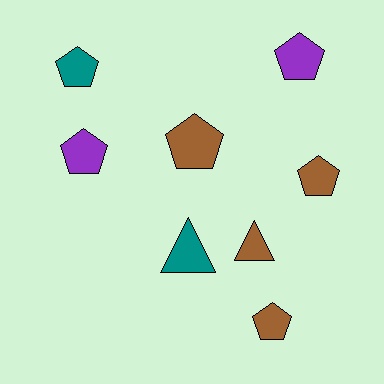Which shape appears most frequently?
Pentagon, with 6 objects.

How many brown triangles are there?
There is 1 brown triangle.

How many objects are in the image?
There are 8 objects.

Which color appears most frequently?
Brown, with 4 objects.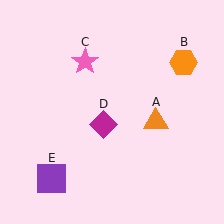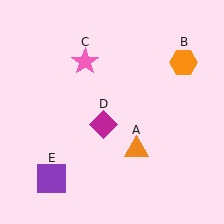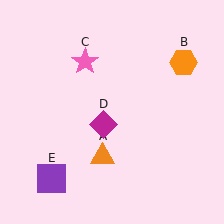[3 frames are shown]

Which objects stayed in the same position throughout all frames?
Orange hexagon (object B) and pink star (object C) and magenta diamond (object D) and purple square (object E) remained stationary.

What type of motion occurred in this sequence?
The orange triangle (object A) rotated clockwise around the center of the scene.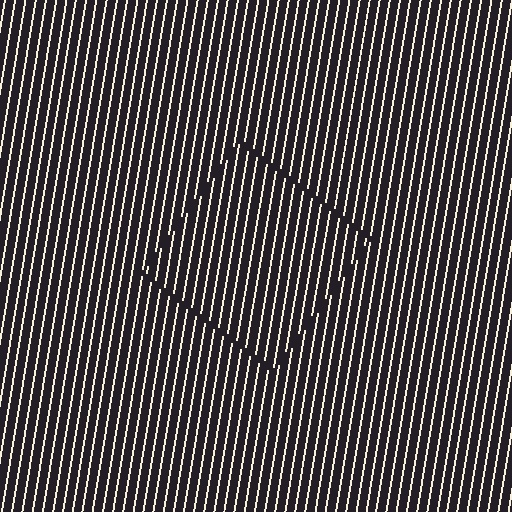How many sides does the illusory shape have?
4 sides — the line-ends trace a square.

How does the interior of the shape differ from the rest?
The interior of the shape contains the same grating, shifted by half a period — the contour is defined by the phase discontinuity where line-ends from the inner and outer gratings abut.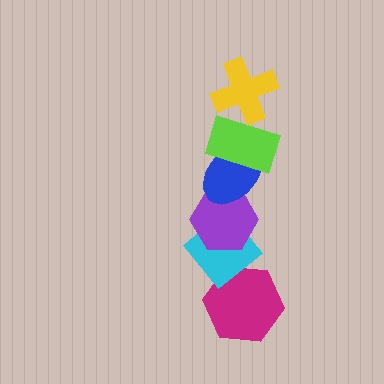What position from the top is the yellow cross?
The yellow cross is 1st from the top.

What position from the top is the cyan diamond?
The cyan diamond is 5th from the top.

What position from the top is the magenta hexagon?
The magenta hexagon is 6th from the top.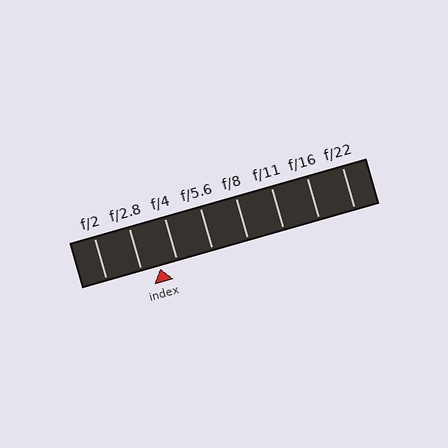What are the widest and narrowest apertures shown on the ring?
The widest aperture shown is f/2 and the narrowest is f/22.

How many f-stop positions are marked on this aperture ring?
There are 8 f-stop positions marked.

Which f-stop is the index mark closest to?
The index mark is closest to f/2.8.